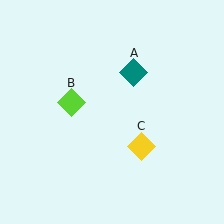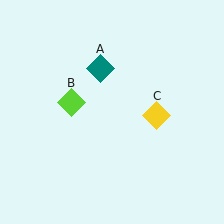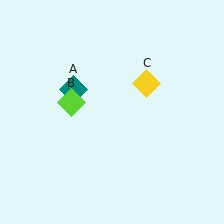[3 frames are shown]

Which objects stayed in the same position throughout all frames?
Lime diamond (object B) remained stationary.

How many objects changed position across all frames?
2 objects changed position: teal diamond (object A), yellow diamond (object C).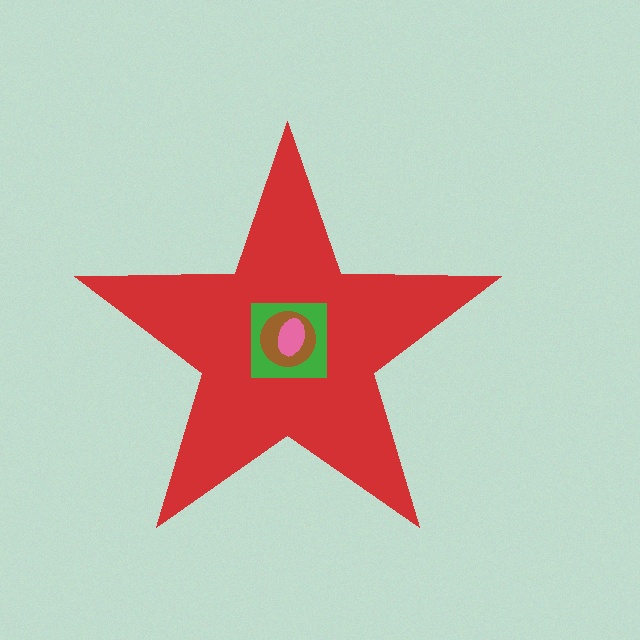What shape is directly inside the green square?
The brown circle.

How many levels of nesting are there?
4.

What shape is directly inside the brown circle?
The pink ellipse.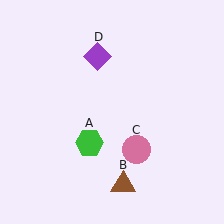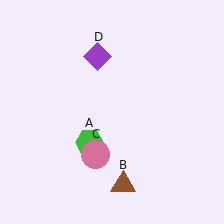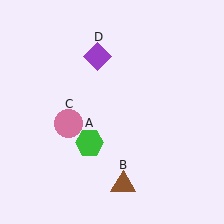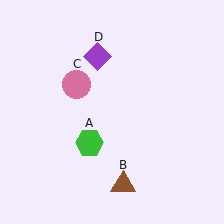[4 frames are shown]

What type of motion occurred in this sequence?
The pink circle (object C) rotated clockwise around the center of the scene.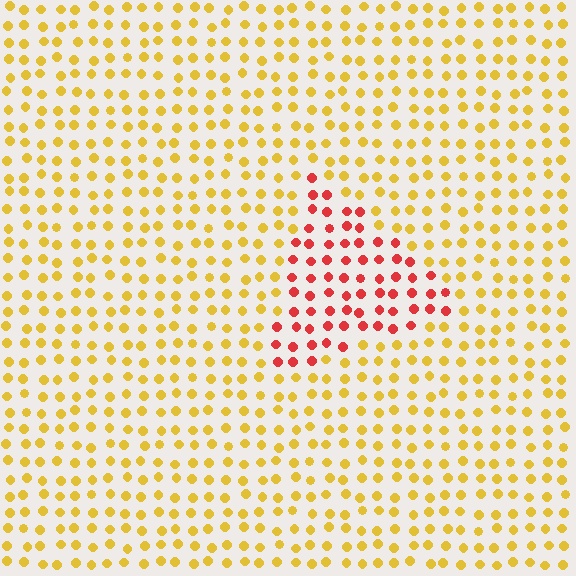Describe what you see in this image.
The image is filled with small yellow elements in a uniform arrangement. A triangle-shaped region is visible where the elements are tinted to a slightly different hue, forming a subtle color boundary.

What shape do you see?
I see a triangle.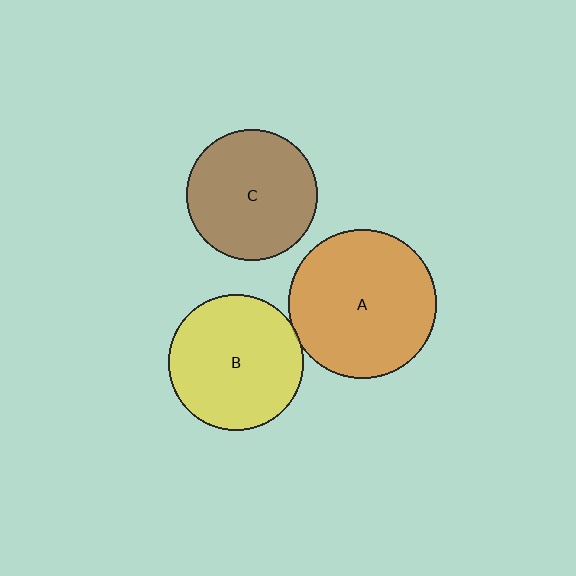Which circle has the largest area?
Circle A (orange).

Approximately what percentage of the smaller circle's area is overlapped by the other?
Approximately 5%.